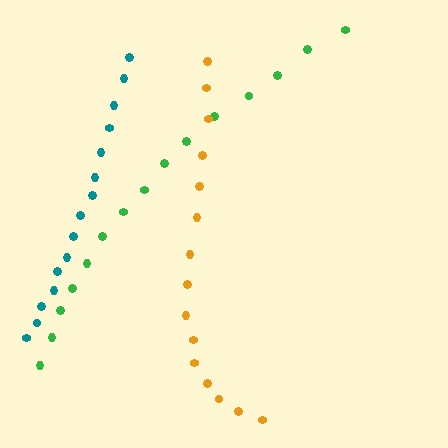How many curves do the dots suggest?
There are 3 distinct paths.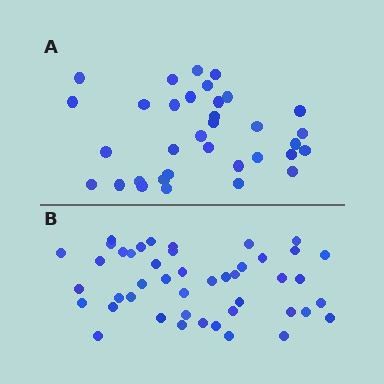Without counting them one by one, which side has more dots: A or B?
Region B (the bottom region) has more dots.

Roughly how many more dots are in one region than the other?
Region B has roughly 12 or so more dots than region A.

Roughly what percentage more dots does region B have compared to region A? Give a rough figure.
About 30% more.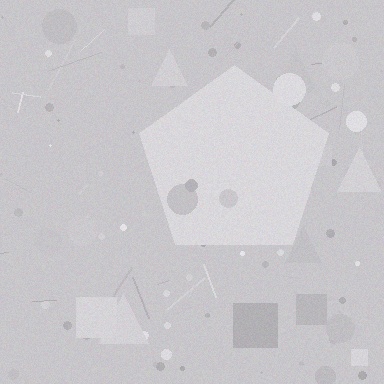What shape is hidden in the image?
A pentagon is hidden in the image.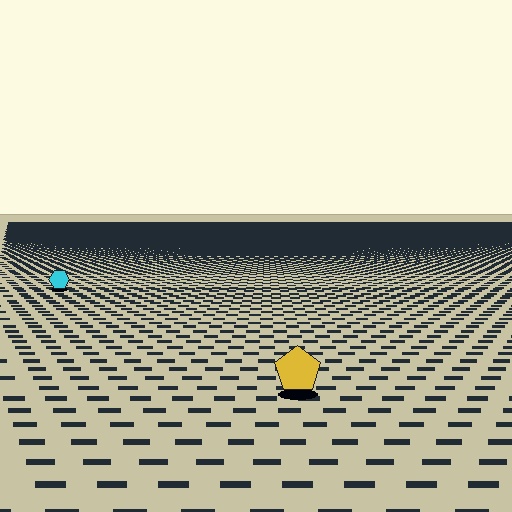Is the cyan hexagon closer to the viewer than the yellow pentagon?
No. The yellow pentagon is closer — you can tell from the texture gradient: the ground texture is coarser near it.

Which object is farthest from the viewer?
The cyan hexagon is farthest from the viewer. It appears smaller and the ground texture around it is denser.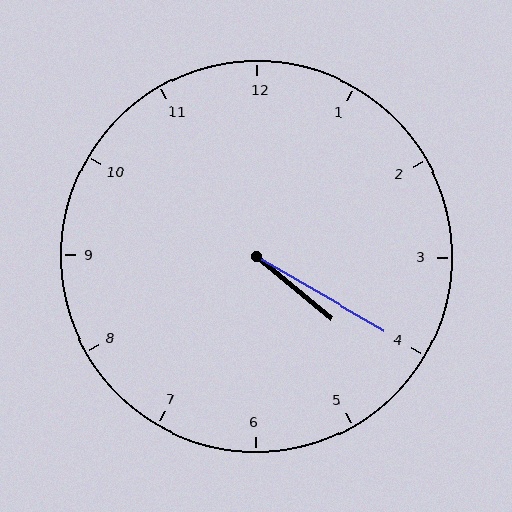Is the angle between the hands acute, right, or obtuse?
It is acute.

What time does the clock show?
4:20.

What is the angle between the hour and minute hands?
Approximately 10 degrees.